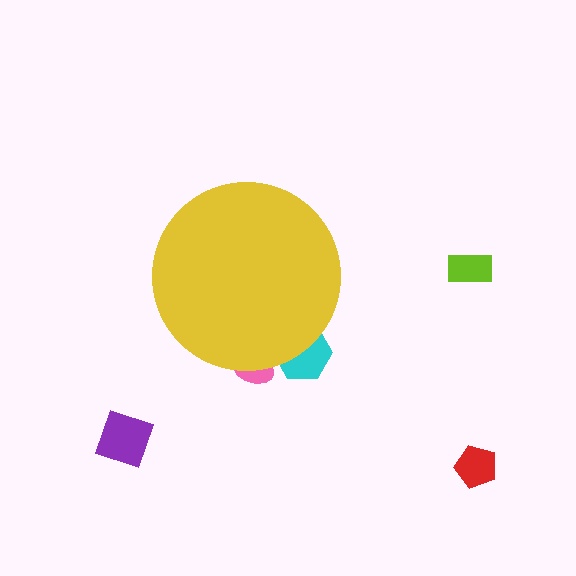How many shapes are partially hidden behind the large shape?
2 shapes are partially hidden.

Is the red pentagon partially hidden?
No, the red pentagon is fully visible.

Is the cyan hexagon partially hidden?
Yes, the cyan hexagon is partially hidden behind the yellow circle.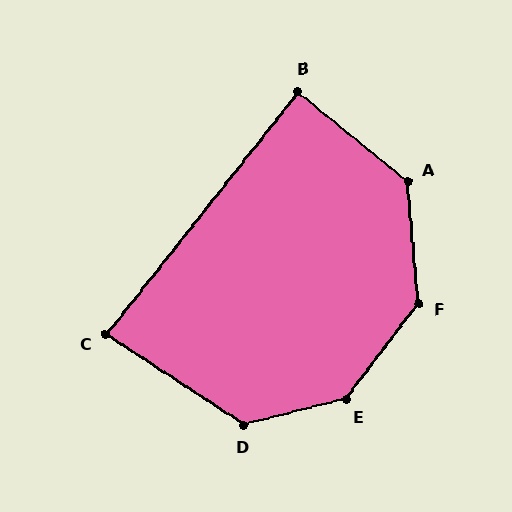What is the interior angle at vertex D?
Approximately 133 degrees (obtuse).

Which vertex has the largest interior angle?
E, at approximately 141 degrees.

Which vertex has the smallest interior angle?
C, at approximately 85 degrees.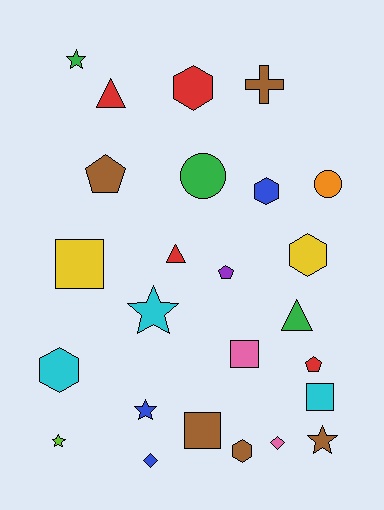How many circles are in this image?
There are 2 circles.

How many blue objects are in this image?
There are 3 blue objects.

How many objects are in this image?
There are 25 objects.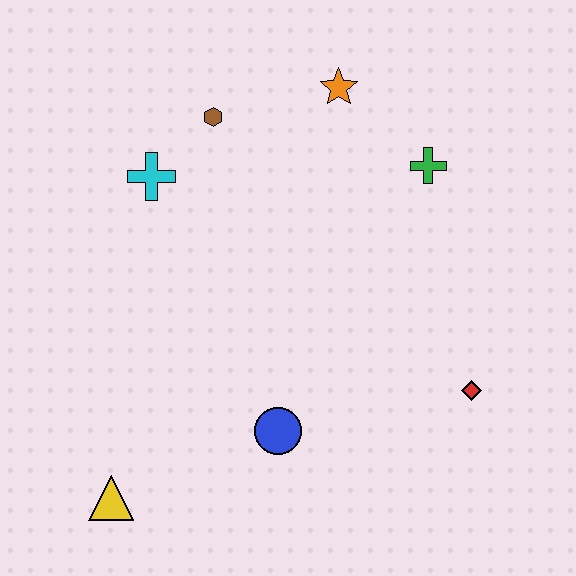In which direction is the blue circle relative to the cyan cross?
The blue circle is below the cyan cross.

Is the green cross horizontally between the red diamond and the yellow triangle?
Yes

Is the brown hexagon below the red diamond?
No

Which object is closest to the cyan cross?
The brown hexagon is closest to the cyan cross.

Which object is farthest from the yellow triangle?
The orange star is farthest from the yellow triangle.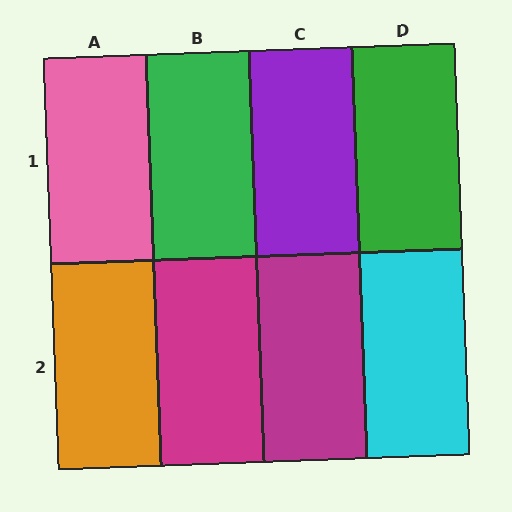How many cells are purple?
1 cell is purple.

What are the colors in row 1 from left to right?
Pink, green, purple, green.